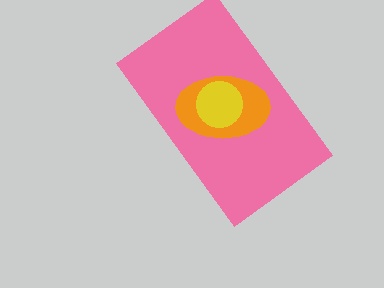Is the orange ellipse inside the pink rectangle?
Yes.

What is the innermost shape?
The yellow circle.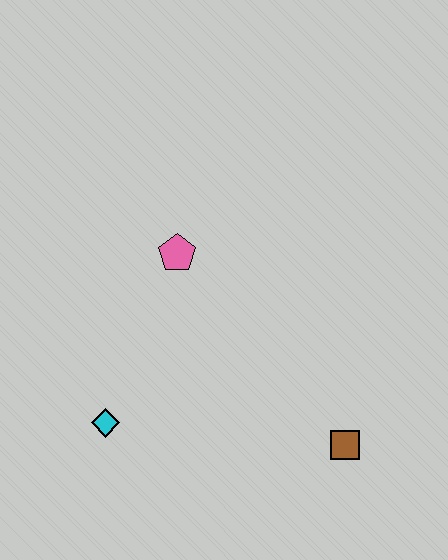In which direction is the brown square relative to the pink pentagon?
The brown square is below the pink pentagon.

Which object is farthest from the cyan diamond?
The brown square is farthest from the cyan diamond.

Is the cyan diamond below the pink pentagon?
Yes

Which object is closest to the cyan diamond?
The pink pentagon is closest to the cyan diamond.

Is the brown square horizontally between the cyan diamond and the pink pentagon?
No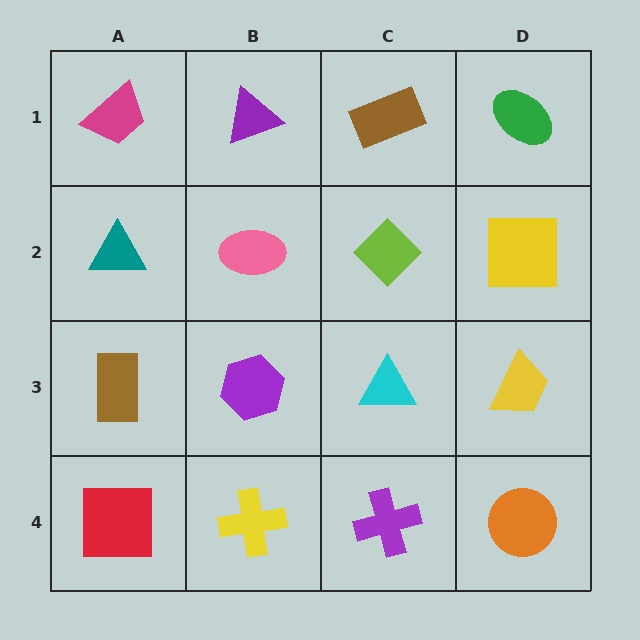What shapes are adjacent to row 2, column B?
A purple triangle (row 1, column B), a purple hexagon (row 3, column B), a teal triangle (row 2, column A), a lime diamond (row 2, column C).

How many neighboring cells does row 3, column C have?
4.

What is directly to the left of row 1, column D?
A brown rectangle.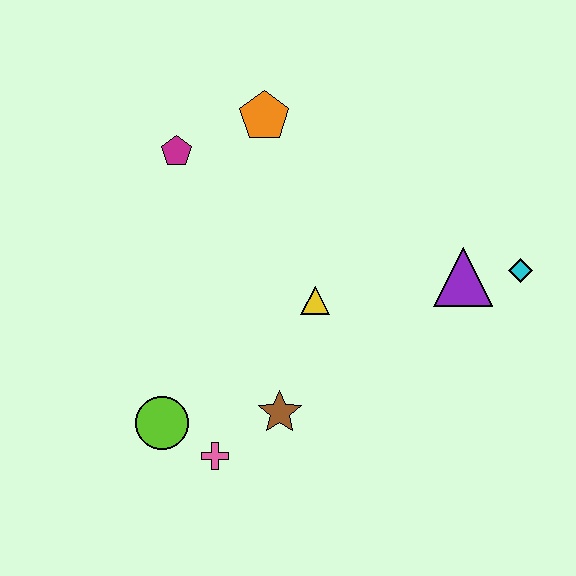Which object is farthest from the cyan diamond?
The lime circle is farthest from the cyan diamond.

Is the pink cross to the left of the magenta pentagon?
No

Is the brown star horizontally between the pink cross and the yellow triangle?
Yes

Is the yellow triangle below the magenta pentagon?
Yes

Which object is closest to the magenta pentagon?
The orange pentagon is closest to the magenta pentagon.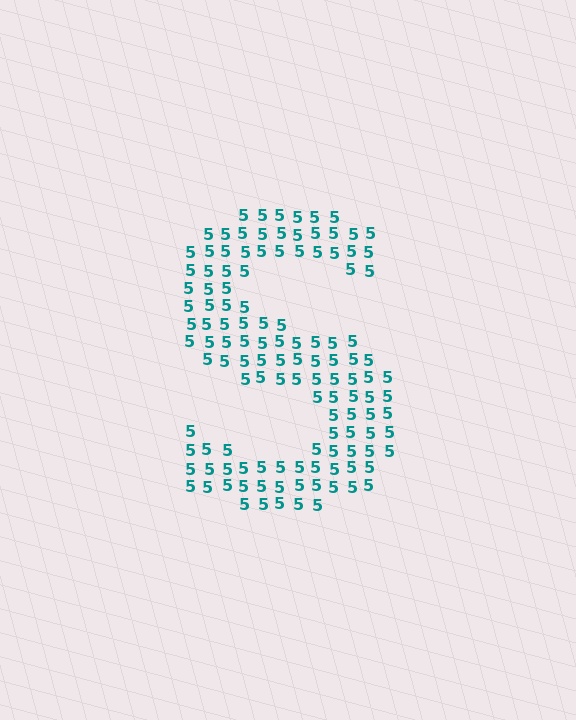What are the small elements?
The small elements are digit 5's.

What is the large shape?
The large shape is the letter S.